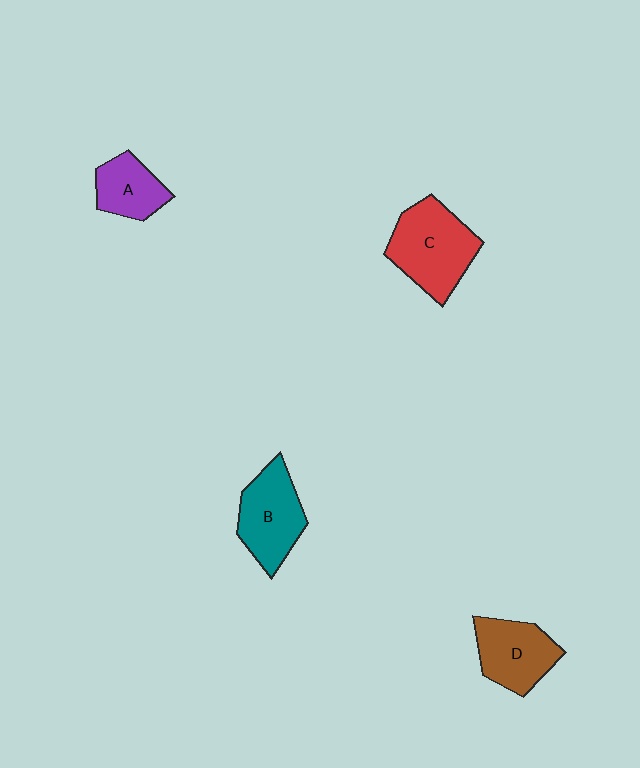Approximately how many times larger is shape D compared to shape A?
Approximately 1.3 times.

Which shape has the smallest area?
Shape A (purple).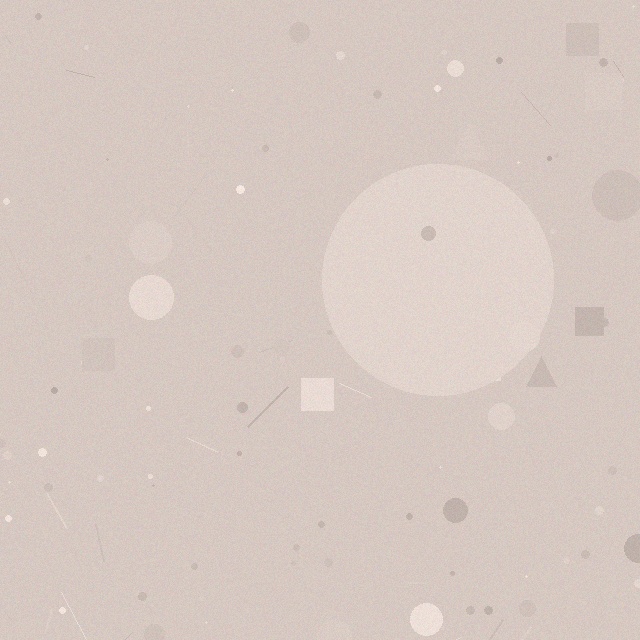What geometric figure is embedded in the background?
A circle is embedded in the background.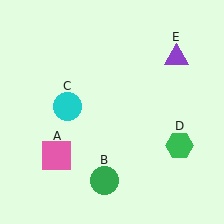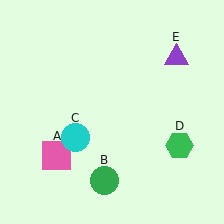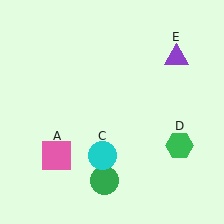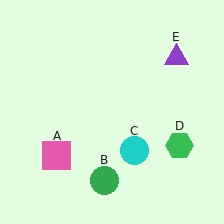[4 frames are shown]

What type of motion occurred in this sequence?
The cyan circle (object C) rotated counterclockwise around the center of the scene.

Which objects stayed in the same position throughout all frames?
Pink square (object A) and green circle (object B) and green hexagon (object D) and purple triangle (object E) remained stationary.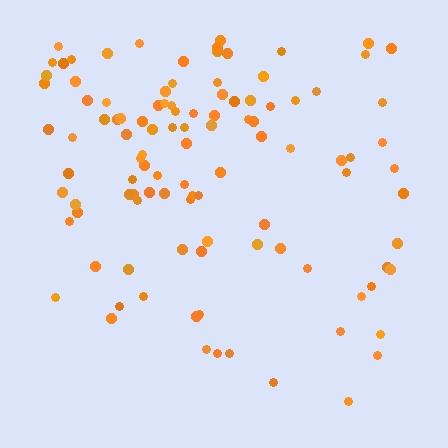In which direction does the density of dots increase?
From bottom to top, with the top side densest.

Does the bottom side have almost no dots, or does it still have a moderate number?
Still a moderate number, just noticeably fewer than the top.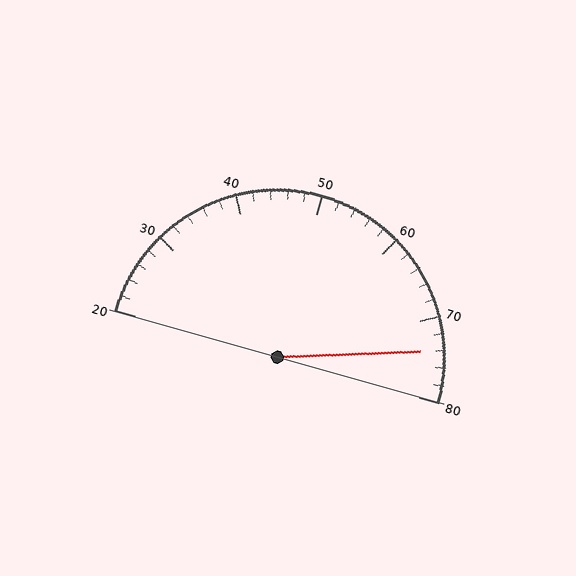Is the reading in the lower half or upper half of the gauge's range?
The reading is in the upper half of the range (20 to 80).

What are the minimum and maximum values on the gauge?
The gauge ranges from 20 to 80.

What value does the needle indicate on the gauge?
The needle indicates approximately 74.